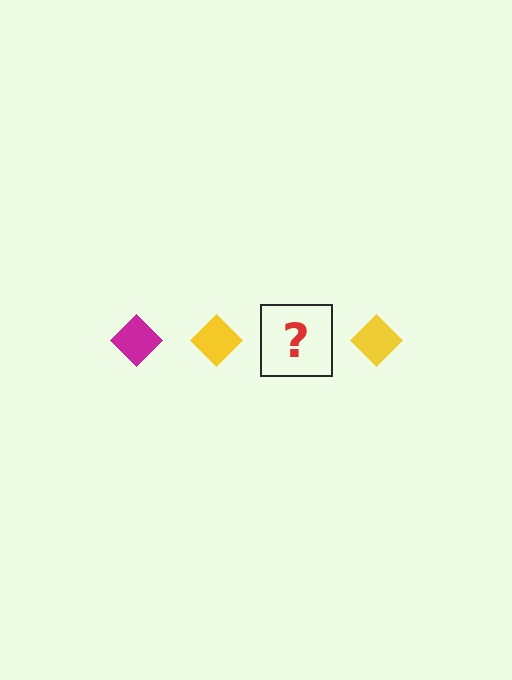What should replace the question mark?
The question mark should be replaced with a magenta diamond.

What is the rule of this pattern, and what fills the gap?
The rule is that the pattern cycles through magenta, yellow diamonds. The gap should be filled with a magenta diamond.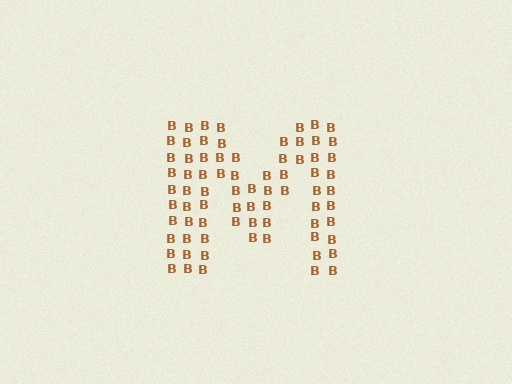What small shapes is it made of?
It is made of small letter B's.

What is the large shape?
The large shape is the letter M.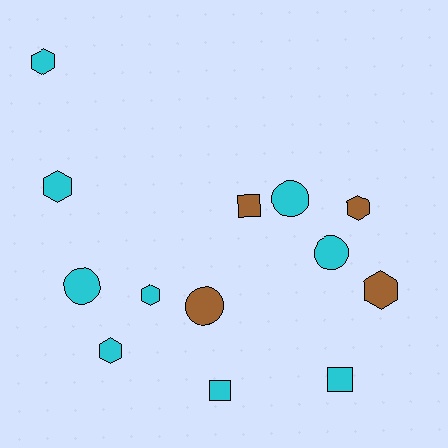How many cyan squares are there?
There are 2 cyan squares.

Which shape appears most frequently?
Hexagon, with 6 objects.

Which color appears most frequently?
Cyan, with 9 objects.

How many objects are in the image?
There are 13 objects.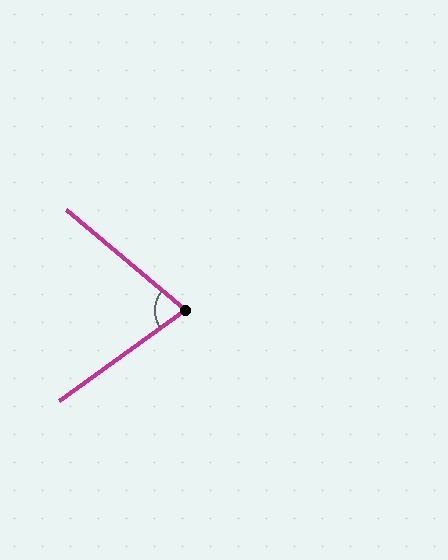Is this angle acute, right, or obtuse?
It is acute.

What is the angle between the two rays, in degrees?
Approximately 76 degrees.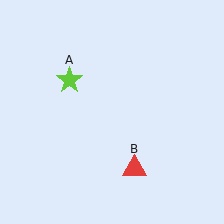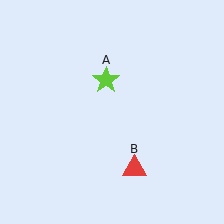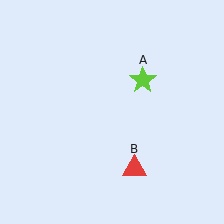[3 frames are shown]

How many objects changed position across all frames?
1 object changed position: lime star (object A).